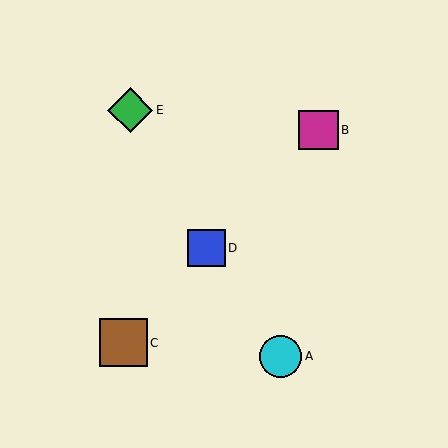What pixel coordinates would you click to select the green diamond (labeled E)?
Click at (130, 110) to select the green diamond E.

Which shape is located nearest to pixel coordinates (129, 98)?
The green diamond (labeled E) at (130, 110) is nearest to that location.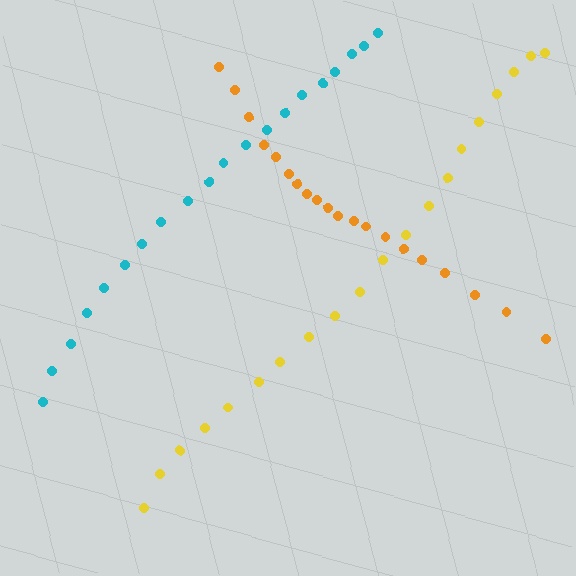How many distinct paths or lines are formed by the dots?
There are 3 distinct paths.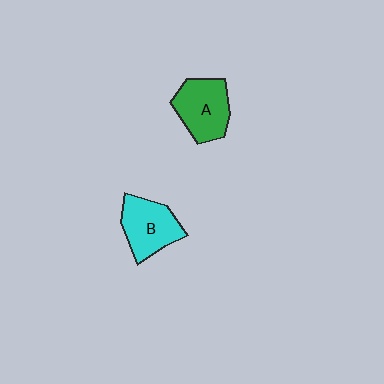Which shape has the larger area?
Shape A (green).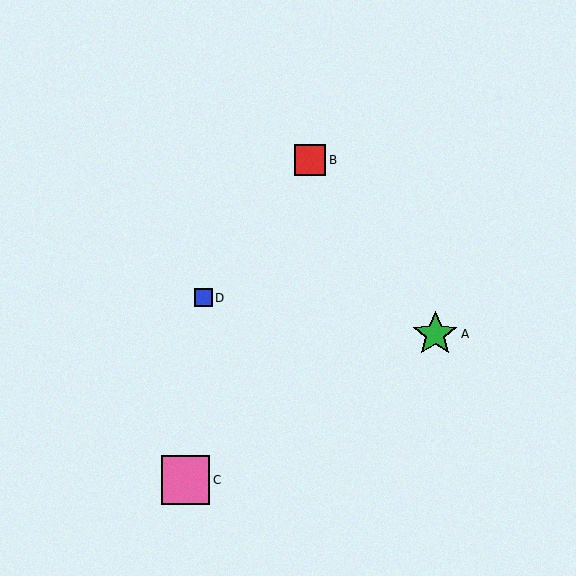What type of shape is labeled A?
Shape A is a green star.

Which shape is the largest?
The pink square (labeled C) is the largest.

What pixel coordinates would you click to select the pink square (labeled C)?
Click at (186, 480) to select the pink square C.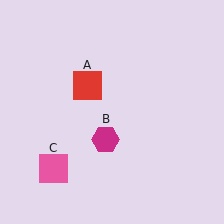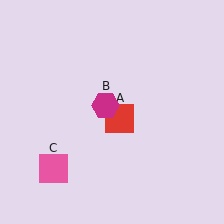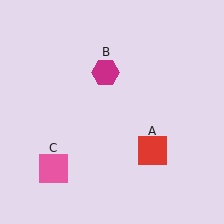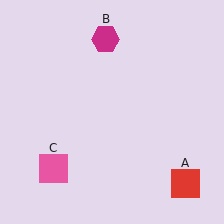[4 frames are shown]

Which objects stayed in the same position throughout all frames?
Pink square (object C) remained stationary.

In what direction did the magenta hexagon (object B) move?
The magenta hexagon (object B) moved up.